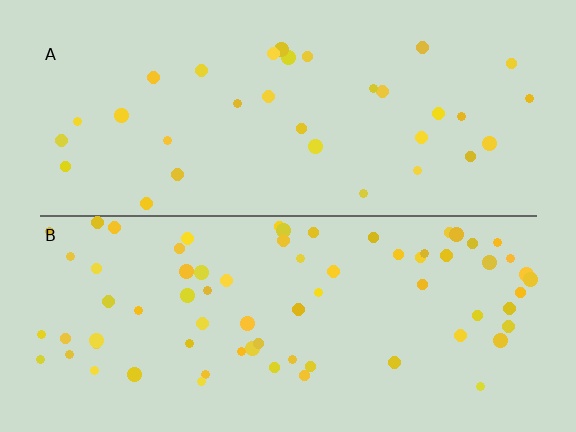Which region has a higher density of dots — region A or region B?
B (the bottom).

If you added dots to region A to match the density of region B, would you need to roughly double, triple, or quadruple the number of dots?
Approximately double.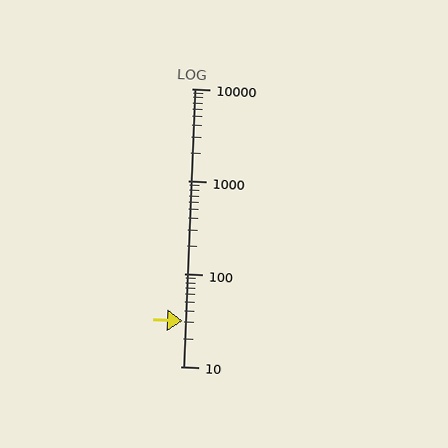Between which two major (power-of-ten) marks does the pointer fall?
The pointer is between 10 and 100.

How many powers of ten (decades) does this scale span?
The scale spans 3 decades, from 10 to 10000.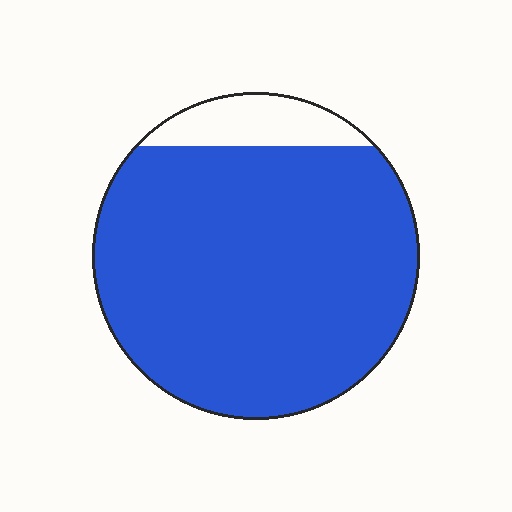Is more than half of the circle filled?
Yes.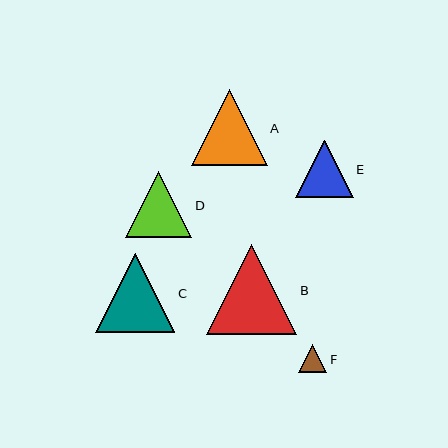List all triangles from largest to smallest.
From largest to smallest: B, C, A, D, E, F.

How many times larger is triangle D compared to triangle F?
Triangle D is approximately 2.3 times the size of triangle F.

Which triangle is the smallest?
Triangle F is the smallest with a size of approximately 28 pixels.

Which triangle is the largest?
Triangle B is the largest with a size of approximately 90 pixels.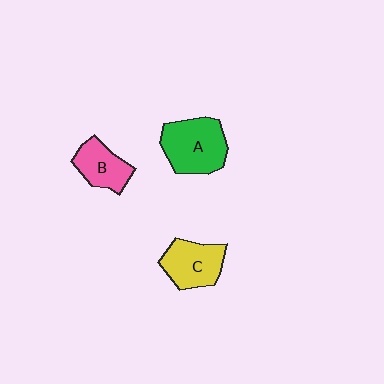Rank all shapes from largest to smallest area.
From largest to smallest: A (green), C (yellow), B (pink).